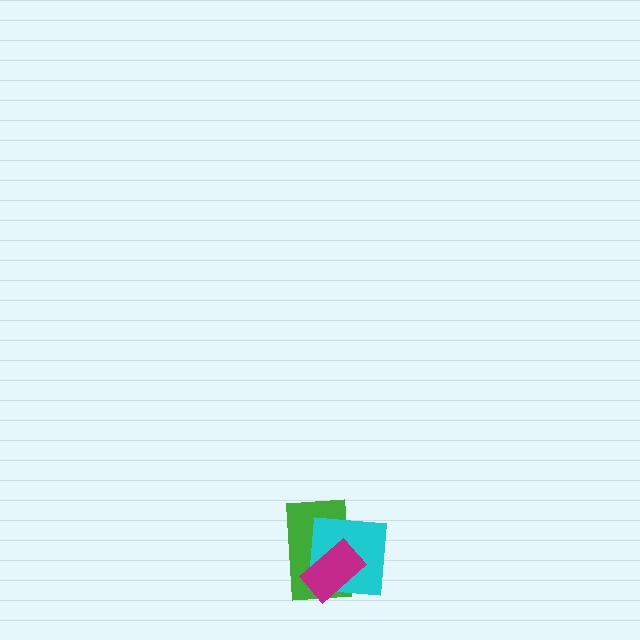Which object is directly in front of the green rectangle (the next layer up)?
The cyan square is directly in front of the green rectangle.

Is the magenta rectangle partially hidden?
No, no other shape covers it.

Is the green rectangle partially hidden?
Yes, it is partially covered by another shape.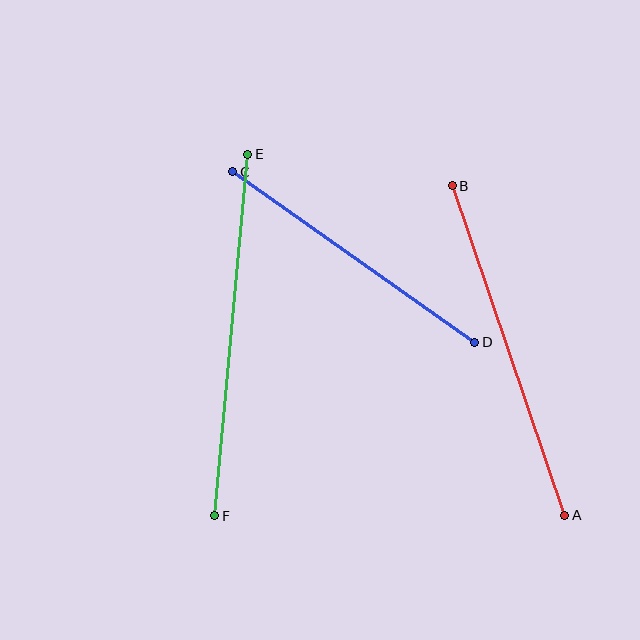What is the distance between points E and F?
The distance is approximately 363 pixels.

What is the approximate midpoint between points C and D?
The midpoint is at approximately (354, 257) pixels.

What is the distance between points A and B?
The distance is approximately 348 pixels.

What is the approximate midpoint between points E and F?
The midpoint is at approximately (231, 335) pixels.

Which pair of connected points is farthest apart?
Points E and F are farthest apart.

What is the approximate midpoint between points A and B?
The midpoint is at approximately (509, 351) pixels.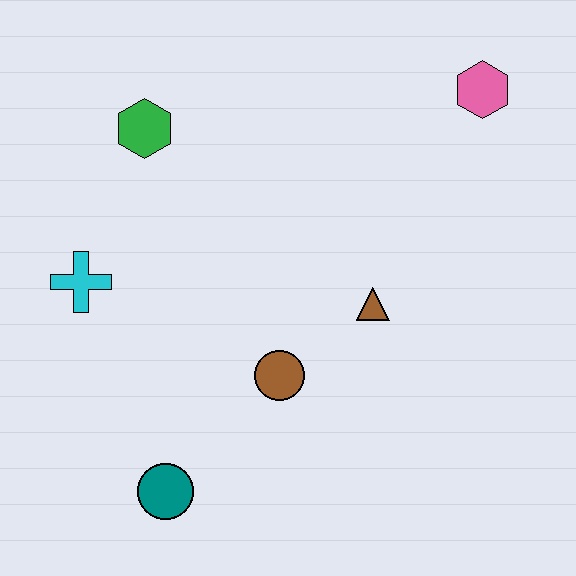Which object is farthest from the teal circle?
The pink hexagon is farthest from the teal circle.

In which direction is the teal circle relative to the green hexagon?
The teal circle is below the green hexagon.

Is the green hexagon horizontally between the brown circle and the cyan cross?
Yes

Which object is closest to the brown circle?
The brown triangle is closest to the brown circle.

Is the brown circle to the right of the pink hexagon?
No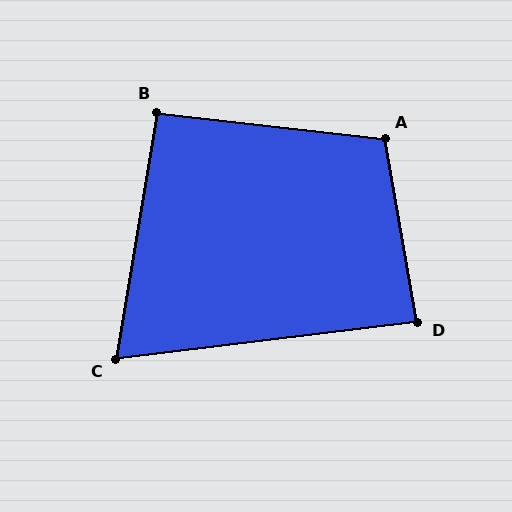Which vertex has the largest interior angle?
A, at approximately 106 degrees.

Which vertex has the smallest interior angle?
C, at approximately 74 degrees.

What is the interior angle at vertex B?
Approximately 93 degrees (approximately right).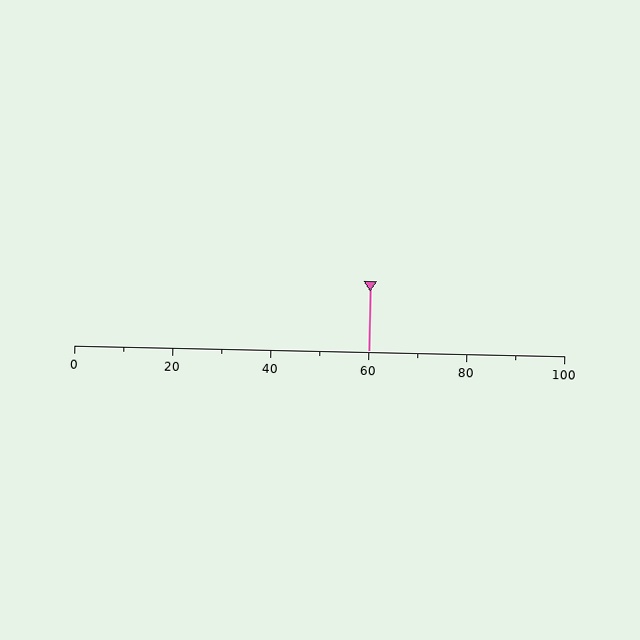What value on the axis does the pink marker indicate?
The marker indicates approximately 60.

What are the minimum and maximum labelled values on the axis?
The axis runs from 0 to 100.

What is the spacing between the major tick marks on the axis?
The major ticks are spaced 20 apart.